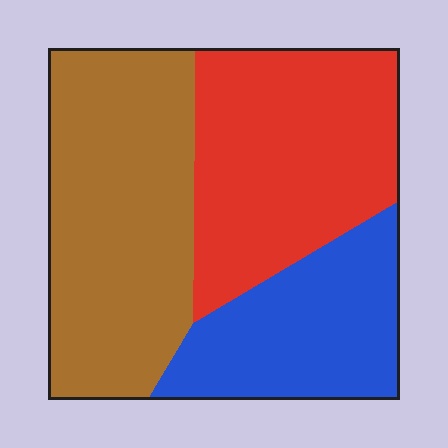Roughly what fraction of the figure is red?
Red covers around 35% of the figure.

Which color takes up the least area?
Blue, at roughly 25%.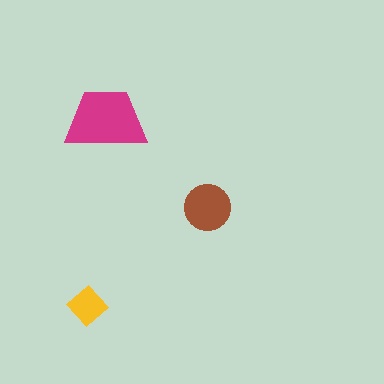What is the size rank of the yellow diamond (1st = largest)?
3rd.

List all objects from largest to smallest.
The magenta trapezoid, the brown circle, the yellow diamond.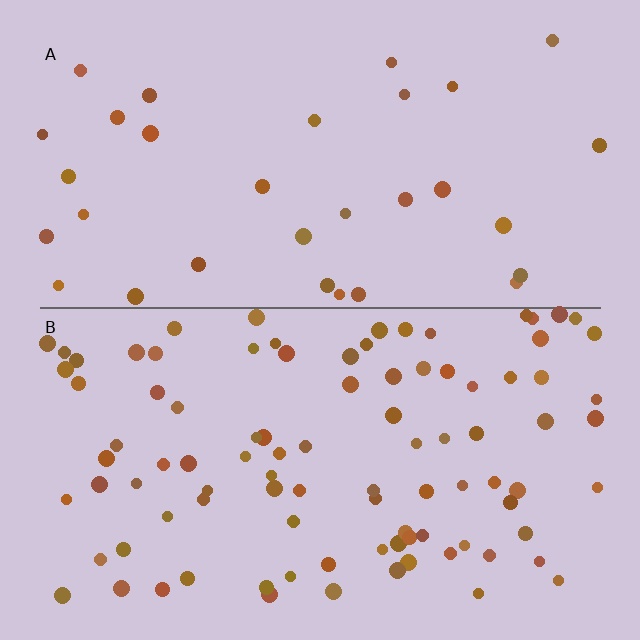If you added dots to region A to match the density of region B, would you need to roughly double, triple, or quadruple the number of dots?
Approximately triple.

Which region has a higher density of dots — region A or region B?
B (the bottom).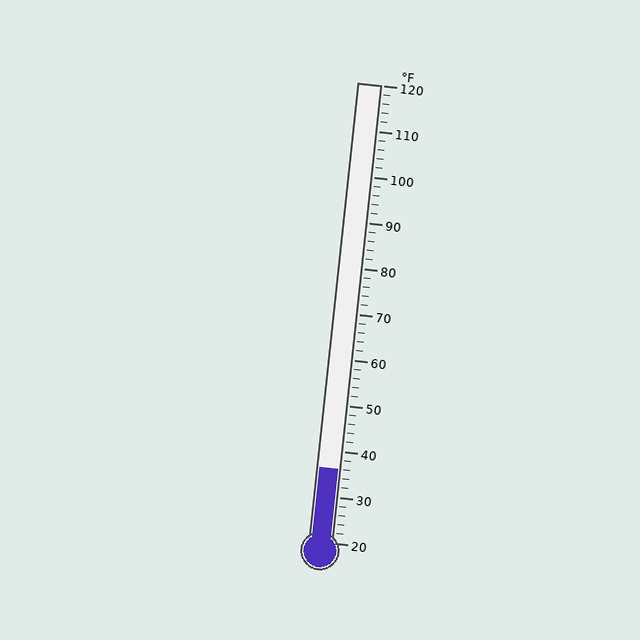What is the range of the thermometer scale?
The thermometer scale ranges from 20°F to 120°F.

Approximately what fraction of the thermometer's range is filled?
The thermometer is filled to approximately 15% of its range.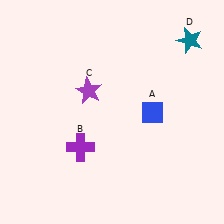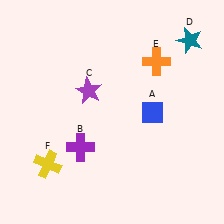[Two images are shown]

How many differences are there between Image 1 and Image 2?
There are 2 differences between the two images.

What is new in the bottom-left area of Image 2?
A yellow cross (F) was added in the bottom-left area of Image 2.